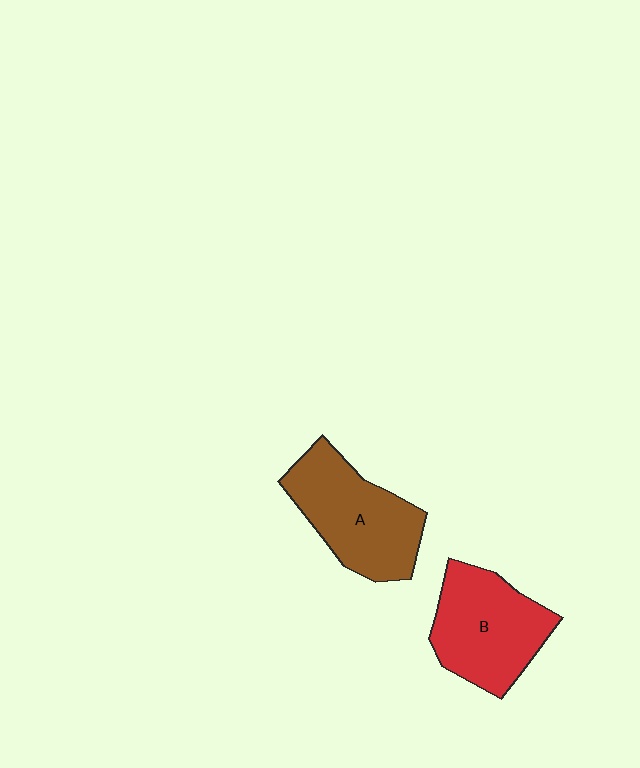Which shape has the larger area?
Shape A (brown).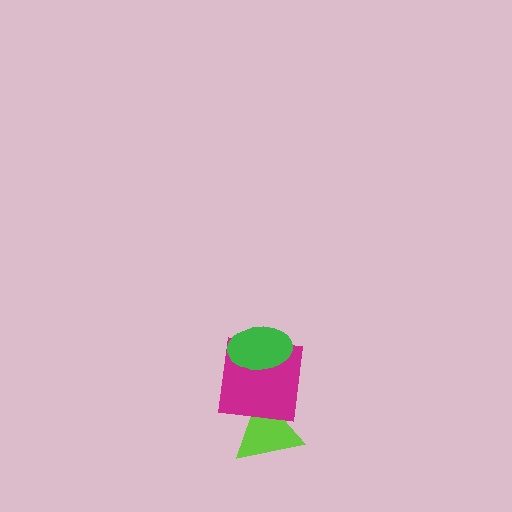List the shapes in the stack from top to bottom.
From top to bottom: the green ellipse, the magenta square, the lime triangle.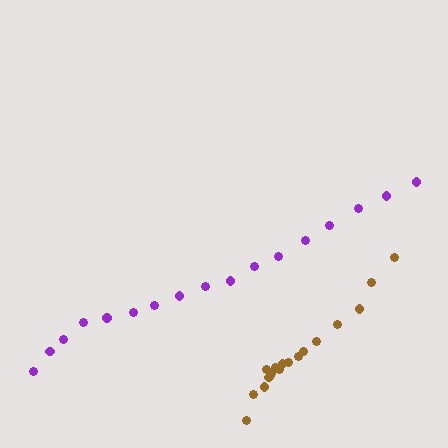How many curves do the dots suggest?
There are 2 distinct paths.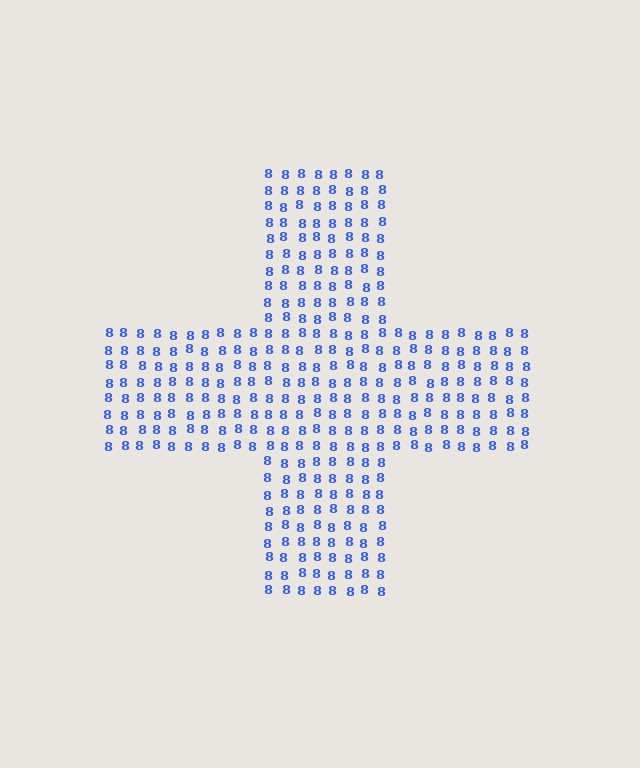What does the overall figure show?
The overall figure shows a cross.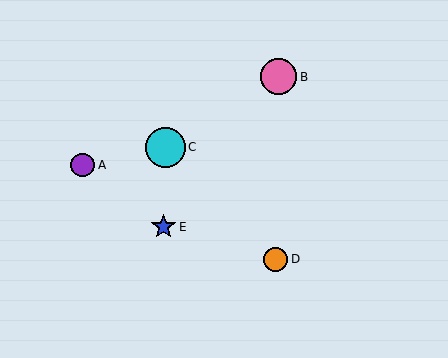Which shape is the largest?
The cyan circle (labeled C) is the largest.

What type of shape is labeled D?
Shape D is an orange circle.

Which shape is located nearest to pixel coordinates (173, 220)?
The blue star (labeled E) at (163, 227) is nearest to that location.